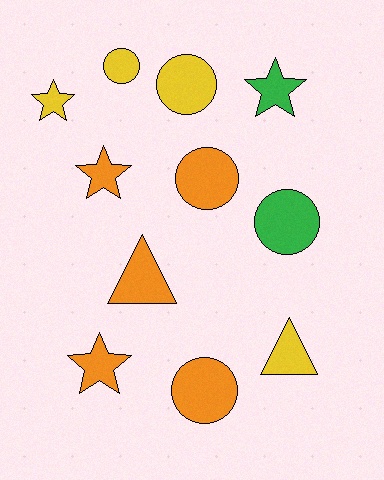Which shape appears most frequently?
Circle, with 5 objects.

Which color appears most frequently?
Orange, with 5 objects.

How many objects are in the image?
There are 11 objects.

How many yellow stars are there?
There is 1 yellow star.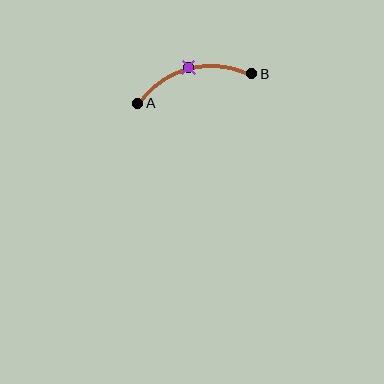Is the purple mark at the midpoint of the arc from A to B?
Yes. The purple mark lies on the arc at equal arc-length from both A and B — it is the arc midpoint.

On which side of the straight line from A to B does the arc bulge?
The arc bulges above the straight line connecting A and B.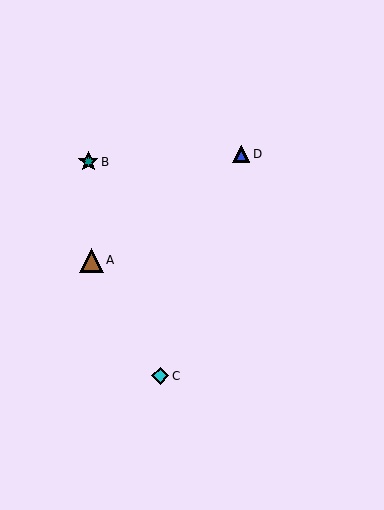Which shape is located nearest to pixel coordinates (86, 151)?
The teal star (labeled B) at (88, 162) is nearest to that location.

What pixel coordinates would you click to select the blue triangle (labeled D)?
Click at (241, 154) to select the blue triangle D.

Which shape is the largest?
The brown triangle (labeled A) is the largest.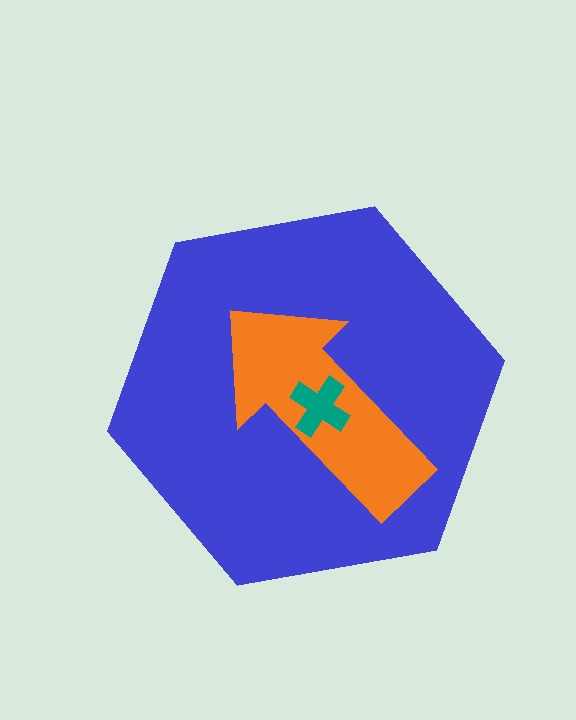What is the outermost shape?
The blue hexagon.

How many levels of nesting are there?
3.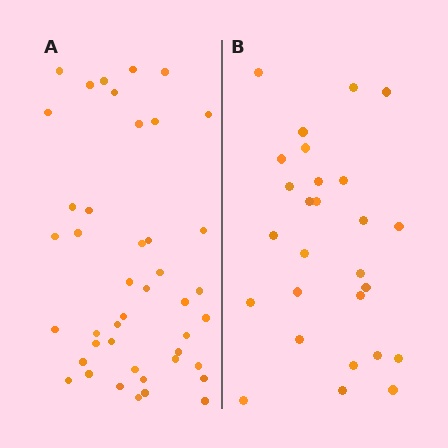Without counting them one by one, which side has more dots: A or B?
Region A (the left region) has more dots.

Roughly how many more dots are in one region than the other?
Region A has approximately 15 more dots than region B.